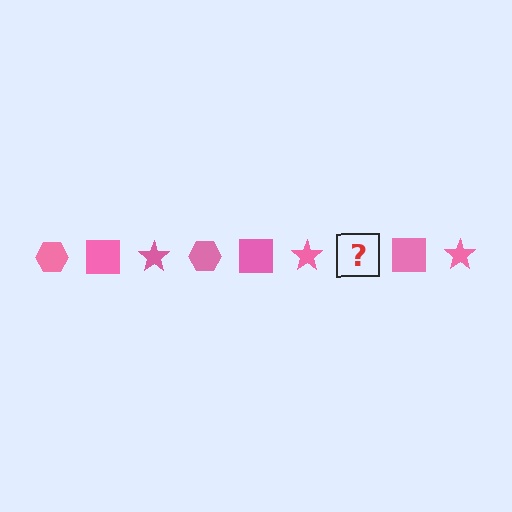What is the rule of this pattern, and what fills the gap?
The rule is that the pattern cycles through hexagon, square, star shapes in pink. The gap should be filled with a pink hexagon.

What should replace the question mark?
The question mark should be replaced with a pink hexagon.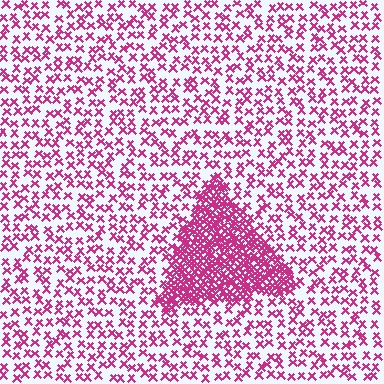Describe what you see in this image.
The image contains small magenta elements arranged at two different densities. A triangle-shaped region is visible where the elements are more densely packed than the surrounding area.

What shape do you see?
I see a triangle.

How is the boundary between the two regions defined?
The boundary is defined by a change in element density (approximately 3.1x ratio). All elements are the same color, size, and shape.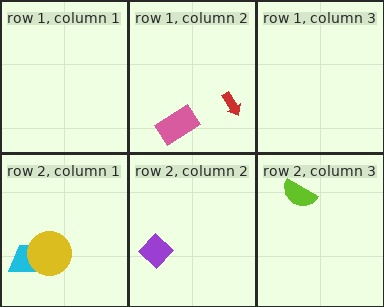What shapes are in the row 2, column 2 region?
The purple diamond.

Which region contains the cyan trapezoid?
The row 2, column 1 region.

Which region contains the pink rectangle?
The row 1, column 2 region.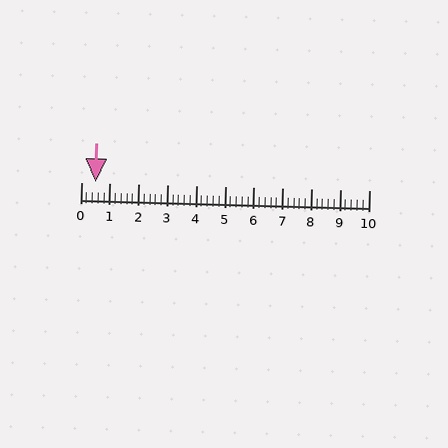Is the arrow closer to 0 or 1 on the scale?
The arrow is closer to 1.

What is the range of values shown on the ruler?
The ruler shows values from 0 to 10.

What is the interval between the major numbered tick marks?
The major tick marks are spaced 1 units apart.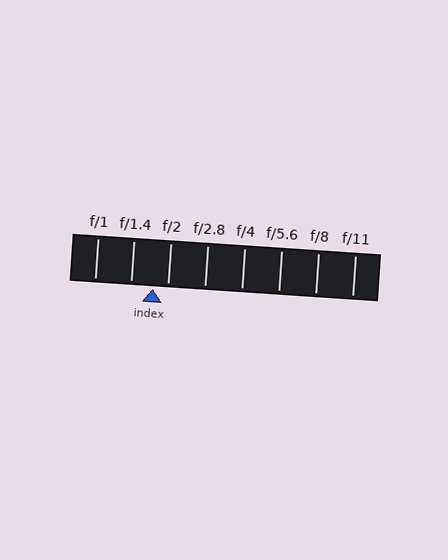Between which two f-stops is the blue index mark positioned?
The index mark is between f/1.4 and f/2.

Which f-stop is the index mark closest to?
The index mark is closest to f/2.